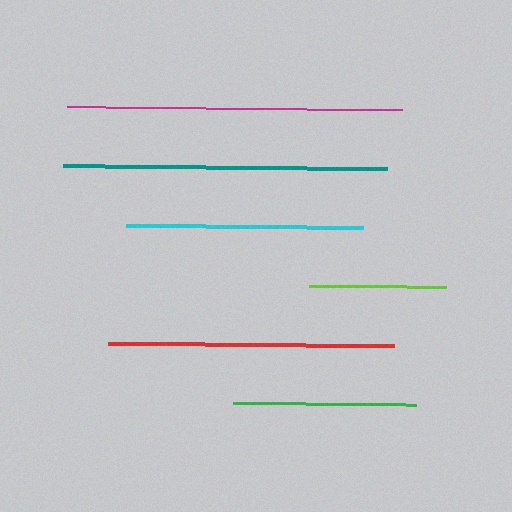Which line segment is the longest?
The magenta line is the longest at approximately 334 pixels.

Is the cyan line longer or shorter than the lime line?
The cyan line is longer than the lime line.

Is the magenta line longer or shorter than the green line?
The magenta line is longer than the green line.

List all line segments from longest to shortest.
From longest to shortest: magenta, teal, red, cyan, green, lime.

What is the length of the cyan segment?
The cyan segment is approximately 236 pixels long.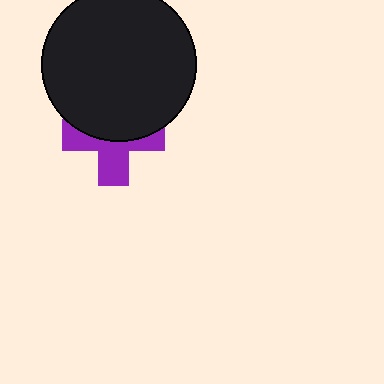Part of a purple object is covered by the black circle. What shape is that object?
It is a cross.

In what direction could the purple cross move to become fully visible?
The purple cross could move down. That would shift it out from behind the black circle entirely.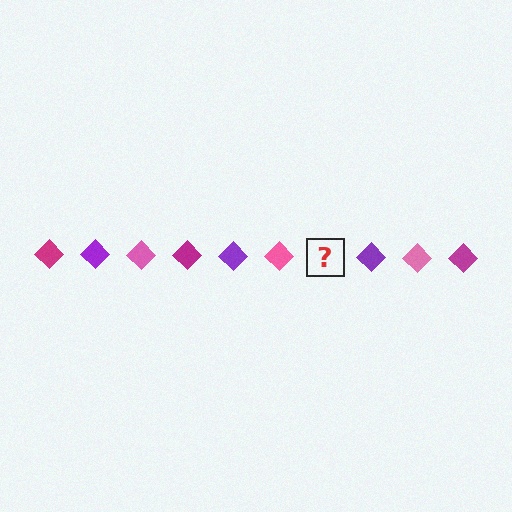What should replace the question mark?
The question mark should be replaced with a magenta diamond.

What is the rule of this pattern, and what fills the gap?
The rule is that the pattern cycles through magenta, purple, pink diamonds. The gap should be filled with a magenta diamond.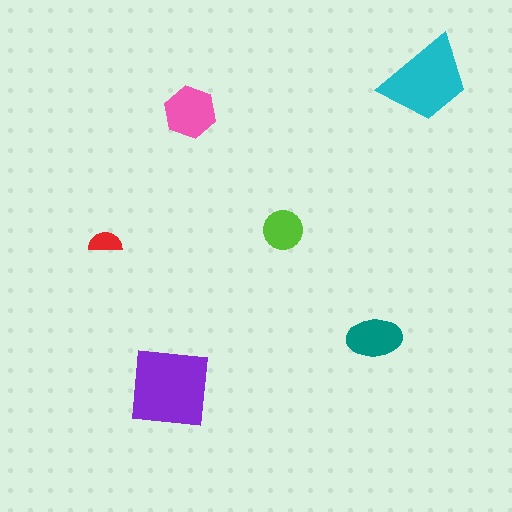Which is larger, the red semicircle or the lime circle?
The lime circle.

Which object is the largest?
The purple square.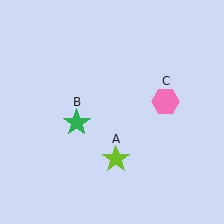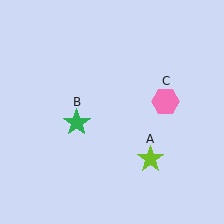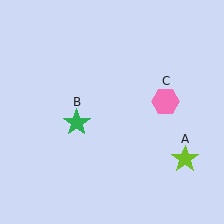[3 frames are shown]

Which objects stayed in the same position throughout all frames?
Green star (object B) and pink hexagon (object C) remained stationary.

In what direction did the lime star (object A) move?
The lime star (object A) moved right.